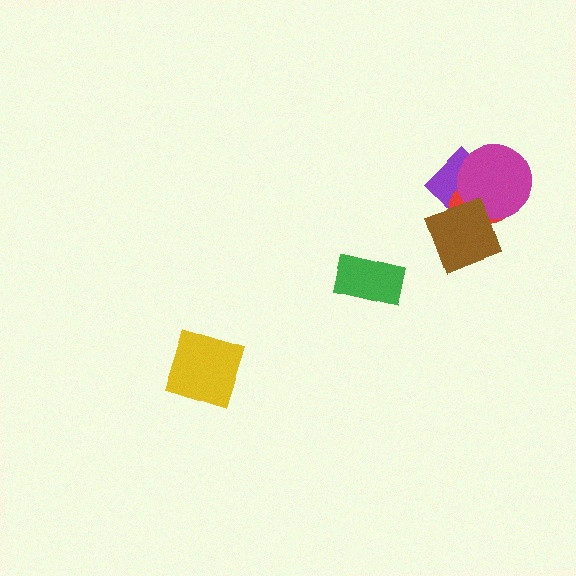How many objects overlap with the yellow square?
0 objects overlap with the yellow square.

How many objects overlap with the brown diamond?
3 objects overlap with the brown diamond.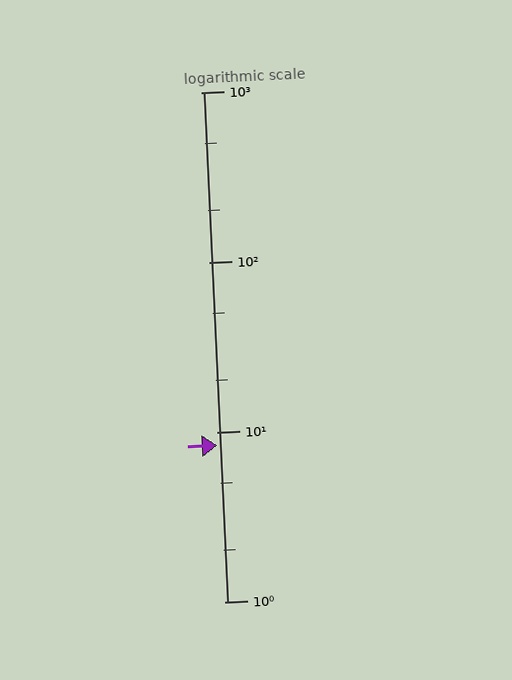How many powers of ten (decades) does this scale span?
The scale spans 3 decades, from 1 to 1000.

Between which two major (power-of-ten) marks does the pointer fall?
The pointer is between 1 and 10.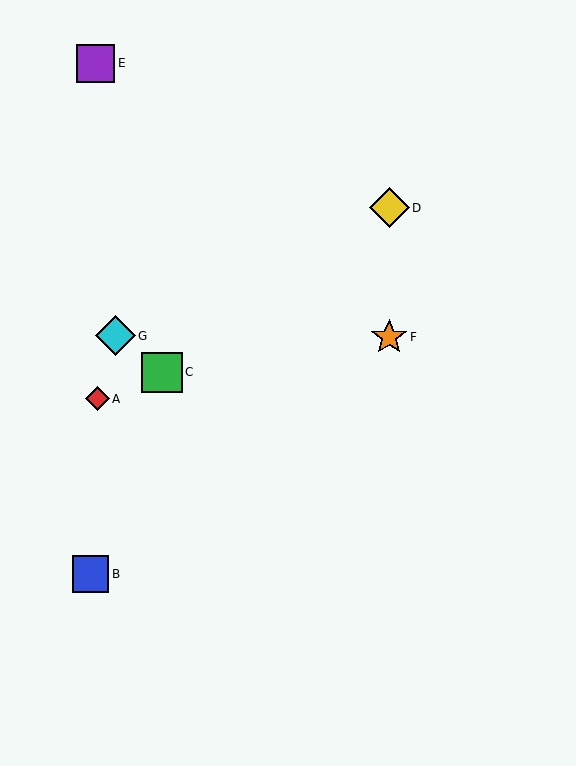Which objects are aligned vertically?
Objects D, F are aligned vertically.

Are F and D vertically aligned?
Yes, both are at x≈389.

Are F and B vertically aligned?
No, F is at x≈389 and B is at x≈91.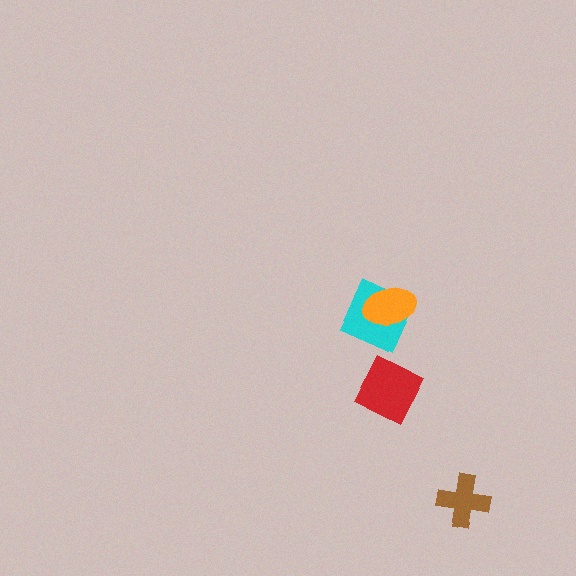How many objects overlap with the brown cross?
0 objects overlap with the brown cross.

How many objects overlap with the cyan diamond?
1 object overlaps with the cyan diamond.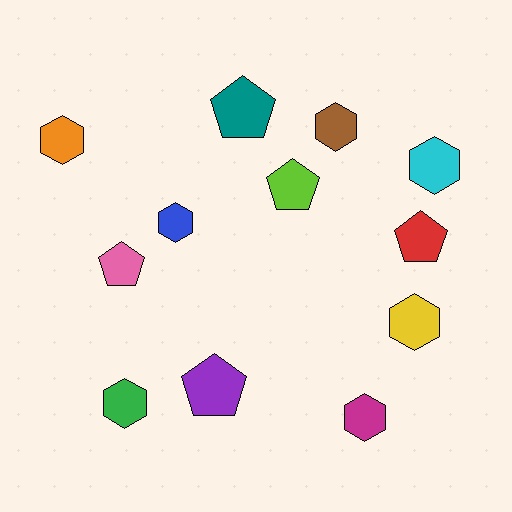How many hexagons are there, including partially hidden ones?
There are 7 hexagons.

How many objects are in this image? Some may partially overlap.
There are 12 objects.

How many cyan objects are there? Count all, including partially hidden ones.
There is 1 cyan object.